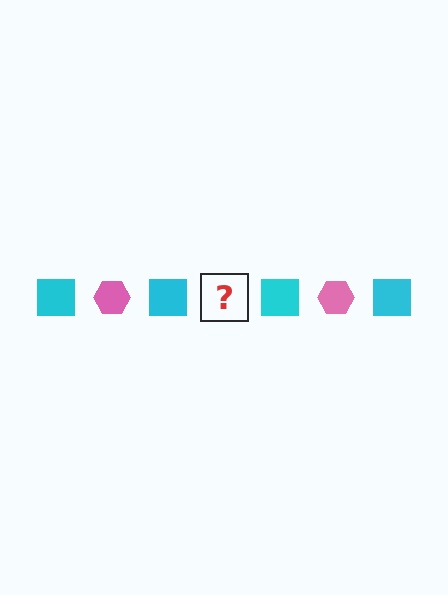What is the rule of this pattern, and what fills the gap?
The rule is that the pattern alternates between cyan square and pink hexagon. The gap should be filled with a pink hexagon.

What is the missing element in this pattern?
The missing element is a pink hexagon.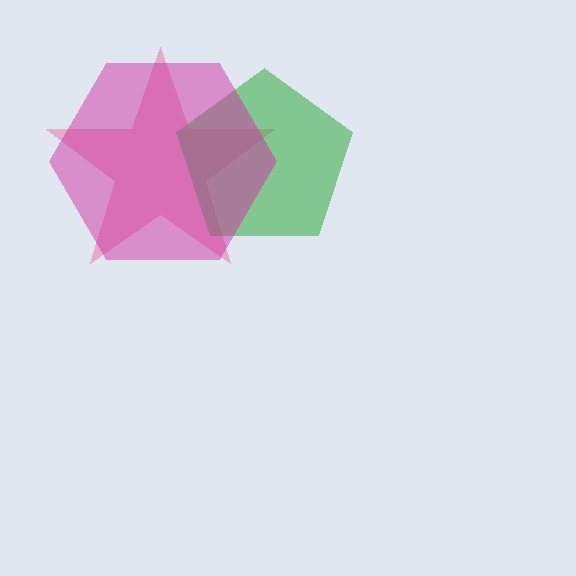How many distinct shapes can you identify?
There are 3 distinct shapes: a pink star, a green pentagon, a magenta hexagon.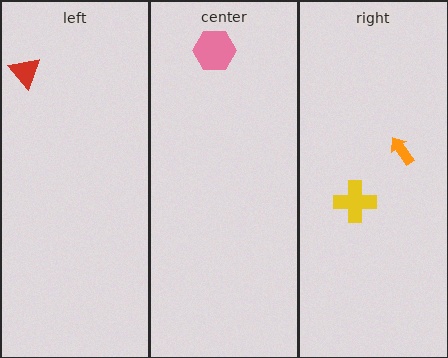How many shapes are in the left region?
1.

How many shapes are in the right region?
2.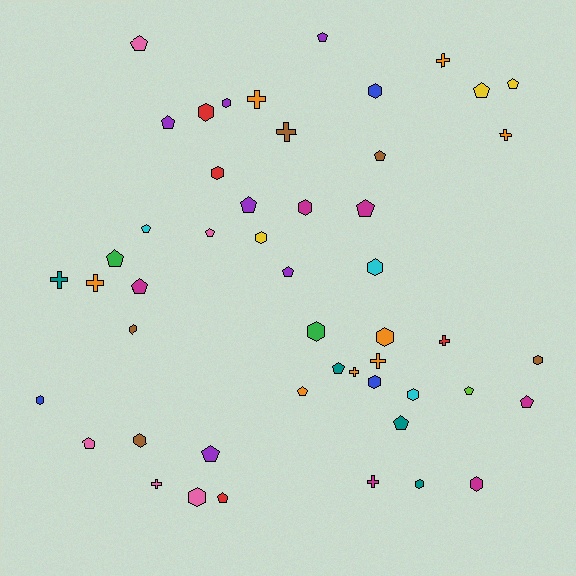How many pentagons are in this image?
There are 21 pentagons.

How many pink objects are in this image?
There are 5 pink objects.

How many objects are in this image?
There are 50 objects.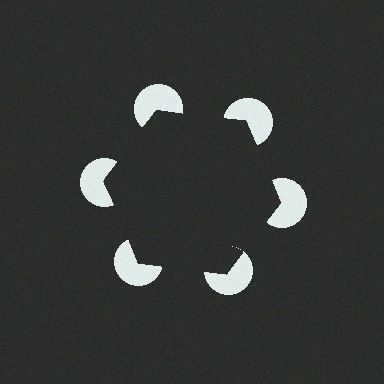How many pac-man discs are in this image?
There are 6 — one at each vertex of the illusory hexagon.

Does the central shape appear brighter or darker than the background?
It typically appears slightly darker than the background, even though no actual brightness change is drawn.